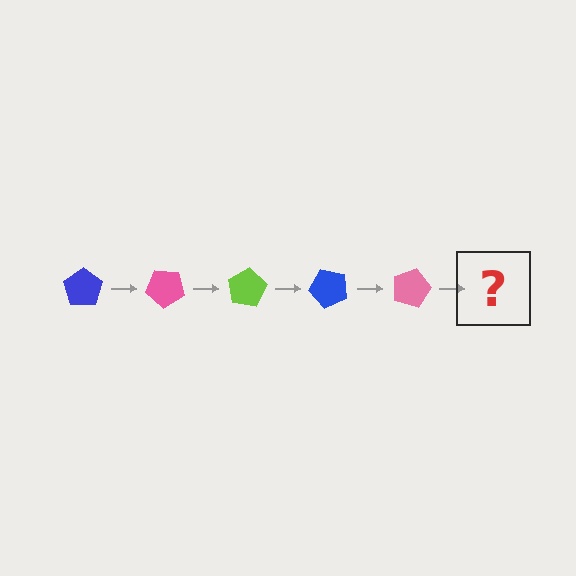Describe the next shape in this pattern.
It should be a lime pentagon, rotated 200 degrees from the start.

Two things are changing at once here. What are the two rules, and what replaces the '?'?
The two rules are that it rotates 40 degrees each step and the color cycles through blue, pink, and lime. The '?' should be a lime pentagon, rotated 200 degrees from the start.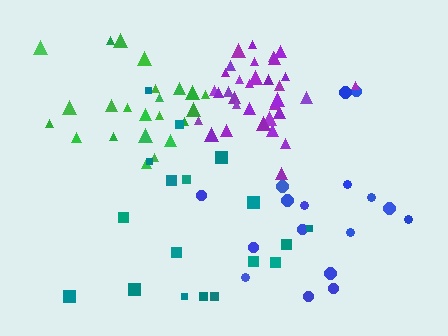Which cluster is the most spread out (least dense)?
Teal.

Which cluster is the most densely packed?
Purple.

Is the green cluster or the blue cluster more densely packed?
Green.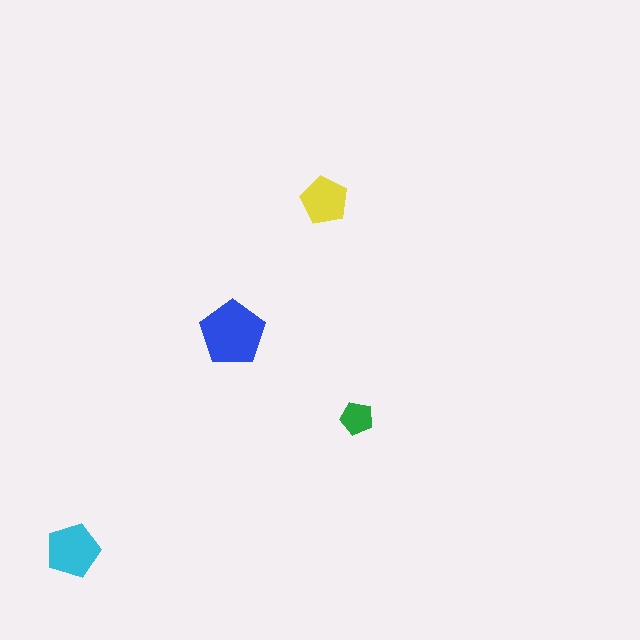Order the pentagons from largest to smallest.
the blue one, the cyan one, the yellow one, the green one.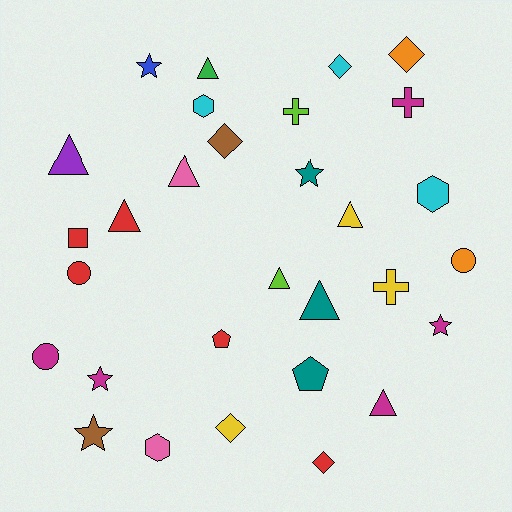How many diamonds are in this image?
There are 5 diamonds.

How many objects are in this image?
There are 30 objects.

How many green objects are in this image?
There is 1 green object.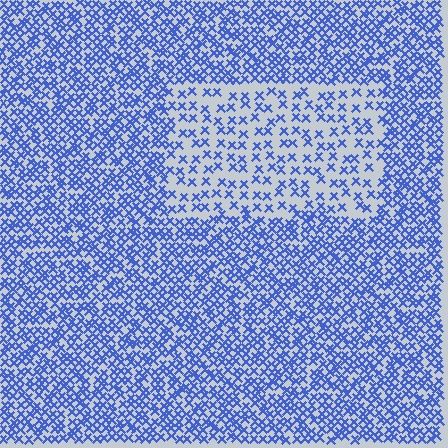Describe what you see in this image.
The image contains small blue elements arranged at two different densities. A rectangle-shaped region is visible where the elements are less densely packed than the surrounding area.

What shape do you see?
I see a rectangle.